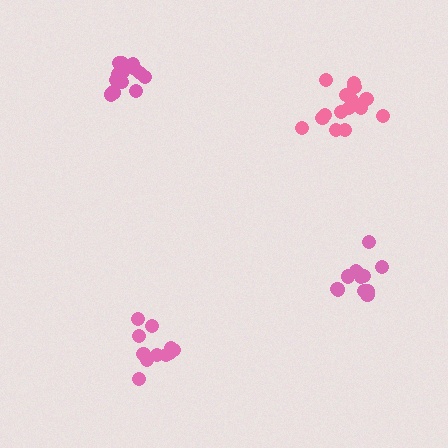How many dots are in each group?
Group 1: 12 dots, Group 2: 13 dots, Group 3: 11 dots, Group 4: 15 dots (51 total).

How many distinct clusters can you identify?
There are 4 distinct clusters.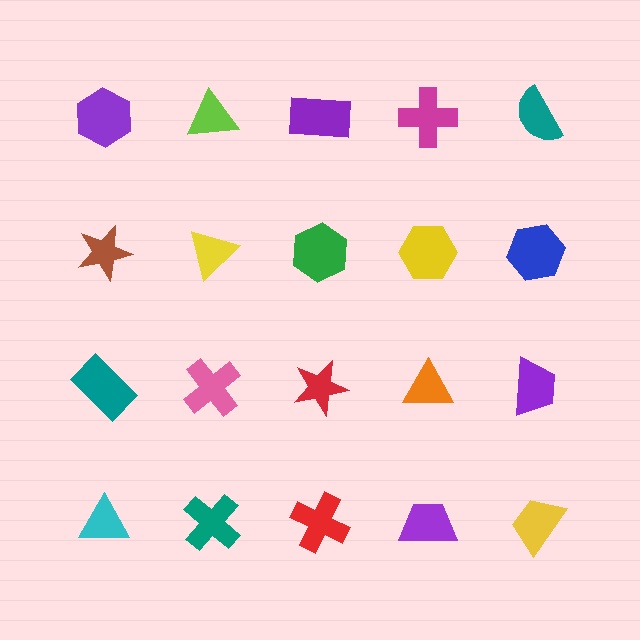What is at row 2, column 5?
A blue hexagon.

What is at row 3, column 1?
A teal rectangle.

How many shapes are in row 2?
5 shapes.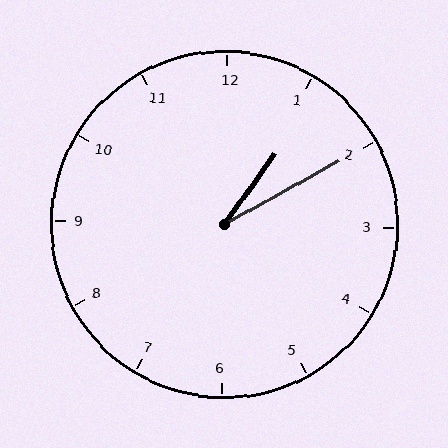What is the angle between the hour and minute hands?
Approximately 25 degrees.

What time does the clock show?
1:10.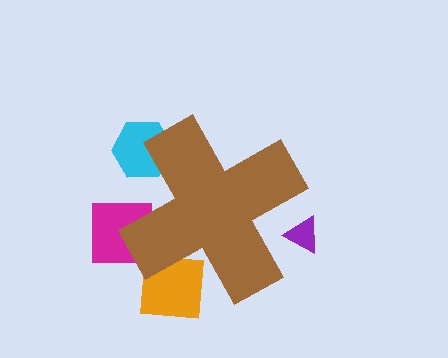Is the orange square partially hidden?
Yes, the orange square is partially hidden behind the brown cross.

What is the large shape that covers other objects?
A brown cross.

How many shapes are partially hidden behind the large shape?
4 shapes are partially hidden.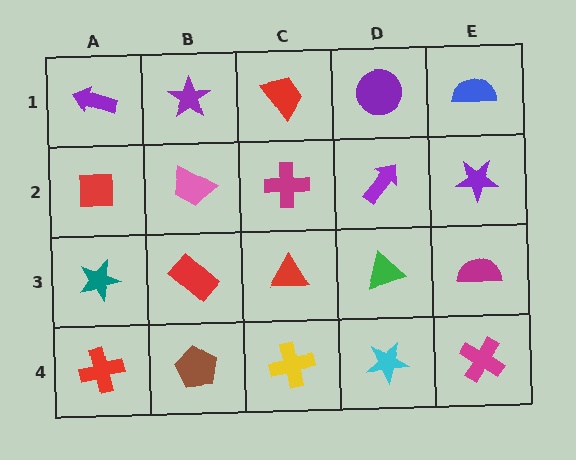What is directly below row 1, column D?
A purple arrow.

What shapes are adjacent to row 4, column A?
A teal star (row 3, column A), a brown pentagon (row 4, column B).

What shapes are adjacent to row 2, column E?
A blue semicircle (row 1, column E), a magenta semicircle (row 3, column E), a purple arrow (row 2, column D).